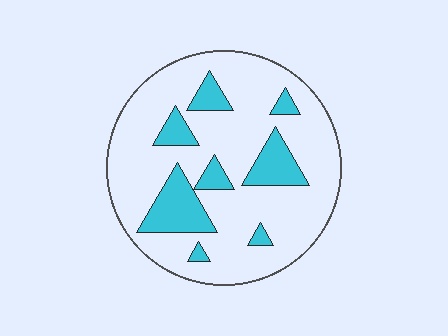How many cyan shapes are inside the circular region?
8.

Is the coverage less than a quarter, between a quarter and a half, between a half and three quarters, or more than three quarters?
Less than a quarter.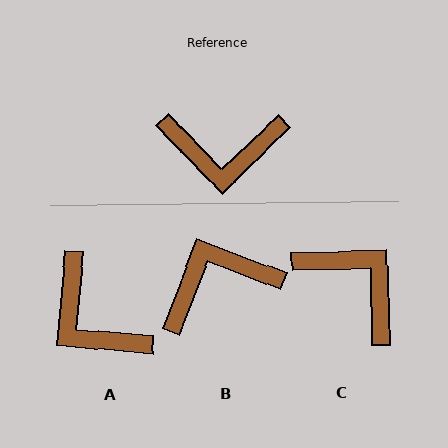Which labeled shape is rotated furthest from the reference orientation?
B, about 155 degrees away.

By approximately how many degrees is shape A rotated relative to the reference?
Approximately 49 degrees clockwise.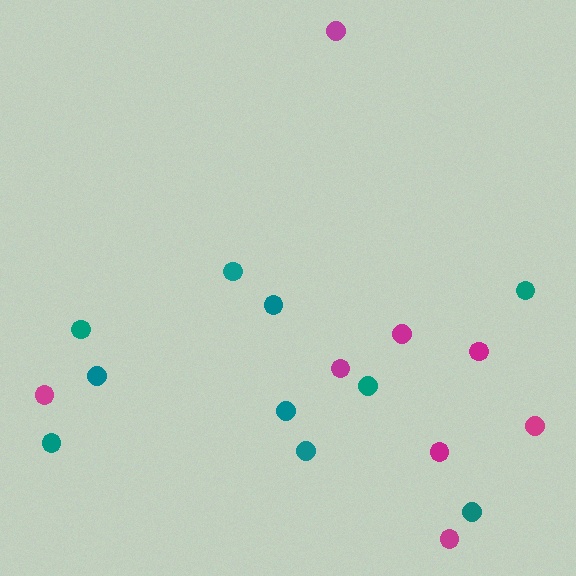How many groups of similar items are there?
There are 2 groups: one group of teal circles (10) and one group of magenta circles (8).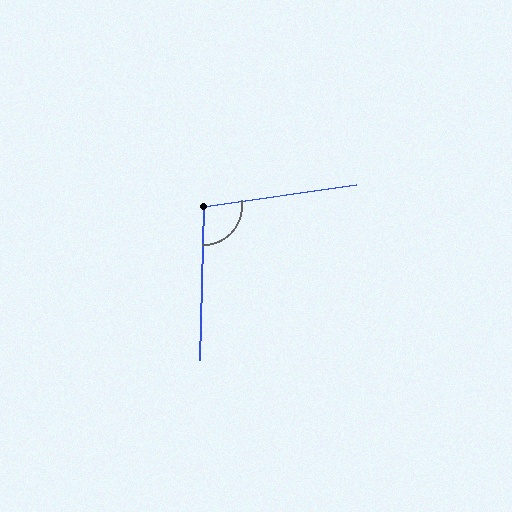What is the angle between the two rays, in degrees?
Approximately 99 degrees.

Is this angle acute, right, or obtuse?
It is obtuse.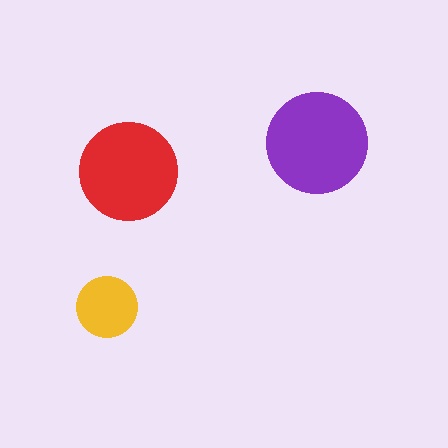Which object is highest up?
The purple circle is topmost.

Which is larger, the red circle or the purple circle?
The purple one.